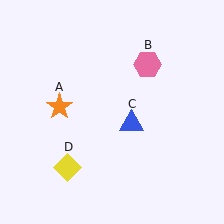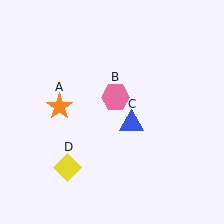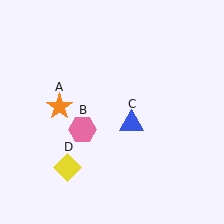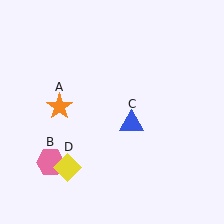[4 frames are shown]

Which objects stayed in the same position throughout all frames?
Orange star (object A) and blue triangle (object C) and yellow diamond (object D) remained stationary.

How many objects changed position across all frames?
1 object changed position: pink hexagon (object B).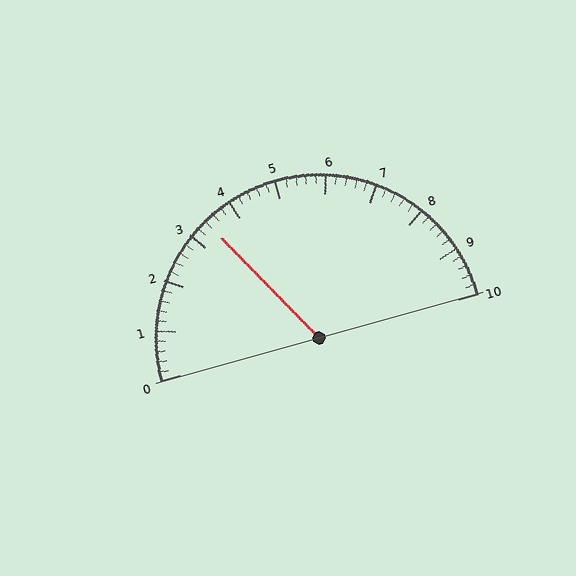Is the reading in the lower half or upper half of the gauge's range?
The reading is in the lower half of the range (0 to 10).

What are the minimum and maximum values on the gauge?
The gauge ranges from 0 to 10.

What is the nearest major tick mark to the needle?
The nearest major tick mark is 3.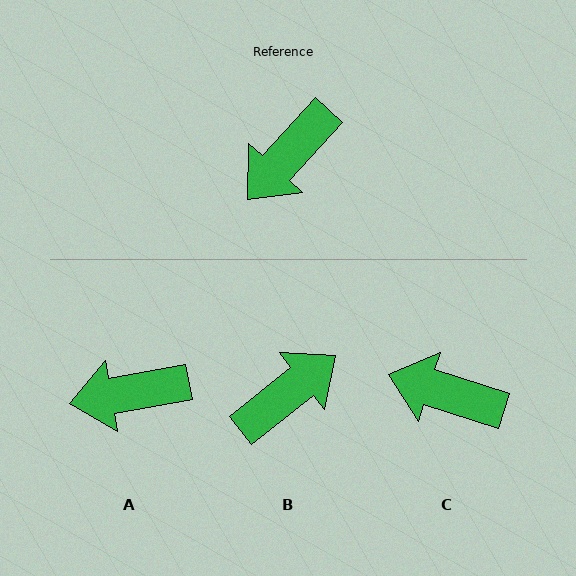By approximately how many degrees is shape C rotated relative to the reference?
Approximately 66 degrees clockwise.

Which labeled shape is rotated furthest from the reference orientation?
B, about 171 degrees away.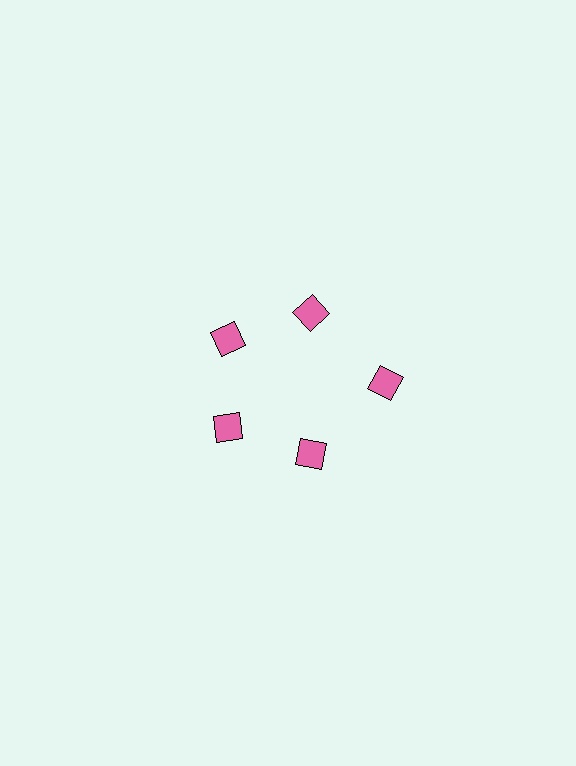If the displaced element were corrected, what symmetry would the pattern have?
It would have 5-fold rotational symmetry — the pattern would map onto itself every 72 degrees.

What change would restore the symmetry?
The symmetry would be restored by moving it inward, back onto the ring so that all 5 diamonds sit at equal angles and equal distance from the center.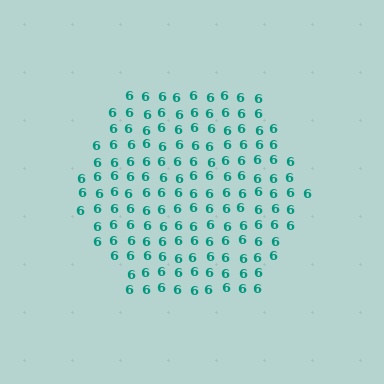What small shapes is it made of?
It is made of small digit 6's.